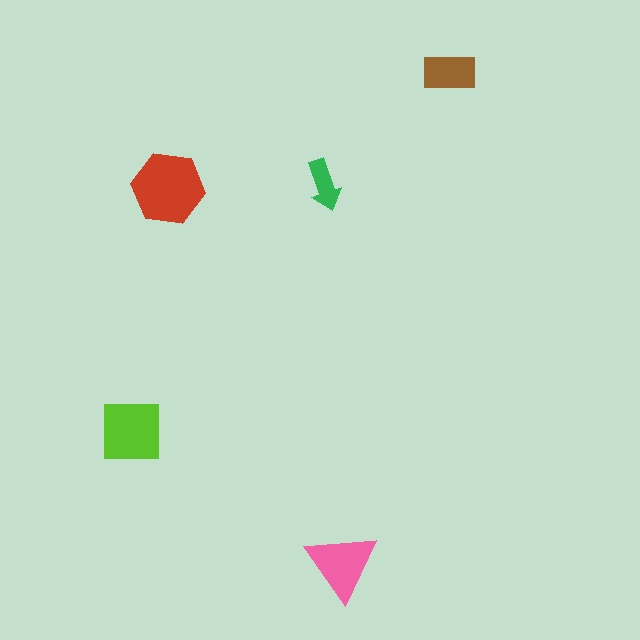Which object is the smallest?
The green arrow.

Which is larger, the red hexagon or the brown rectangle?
The red hexagon.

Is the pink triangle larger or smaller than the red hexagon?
Smaller.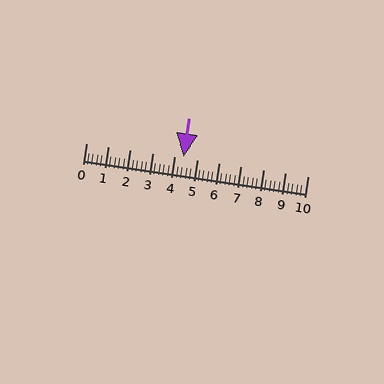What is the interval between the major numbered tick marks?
The major tick marks are spaced 1 units apart.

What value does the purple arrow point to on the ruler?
The purple arrow points to approximately 4.4.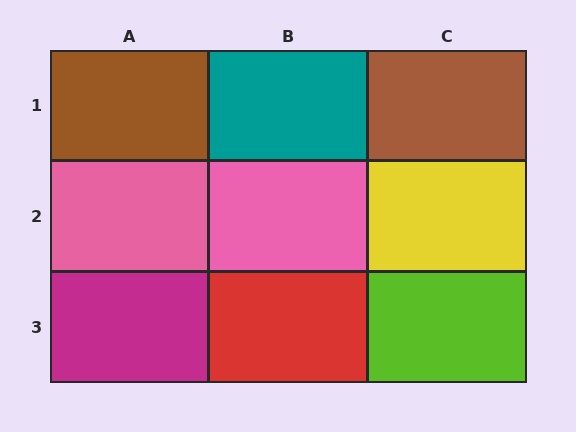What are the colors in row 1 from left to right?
Brown, teal, brown.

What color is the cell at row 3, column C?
Lime.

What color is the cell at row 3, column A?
Magenta.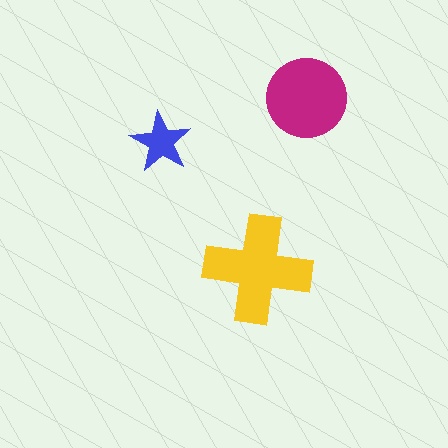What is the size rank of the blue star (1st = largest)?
3rd.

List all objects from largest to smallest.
The yellow cross, the magenta circle, the blue star.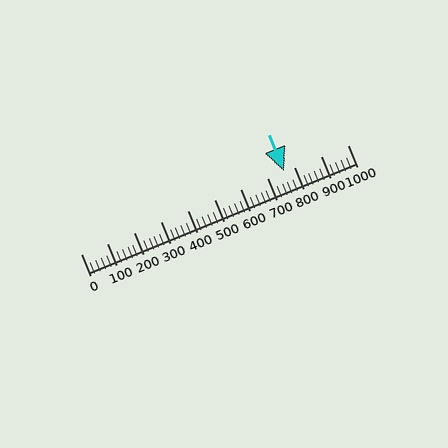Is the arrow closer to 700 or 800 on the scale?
The arrow is closer to 800.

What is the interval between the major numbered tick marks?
The major tick marks are spaced 100 units apart.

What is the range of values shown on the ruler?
The ruler shows values from 0 to 1000.